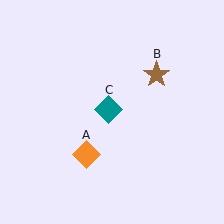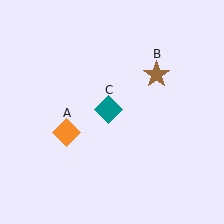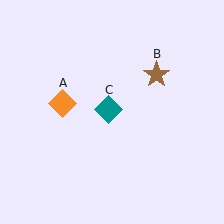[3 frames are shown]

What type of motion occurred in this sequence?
The orange diamond (object A) rotated clockwise around the center of the scene.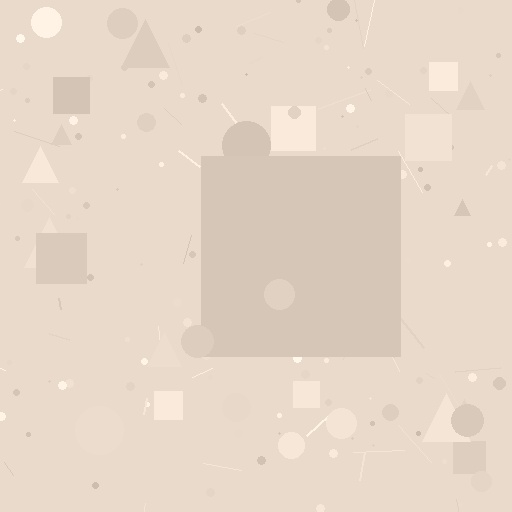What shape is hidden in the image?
A square is hidden in the image.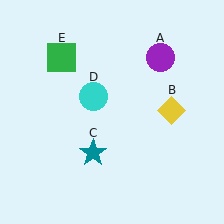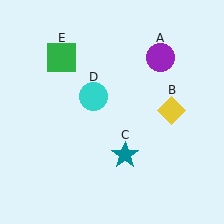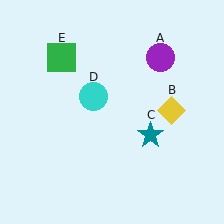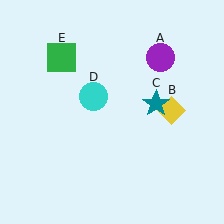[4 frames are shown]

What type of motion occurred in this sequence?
The teal star (object C) rotated counterclockwise around the center of the scene.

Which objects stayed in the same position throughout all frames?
Purple circle (object A) and yellow diamond (object B) and cyan circle (object D) and green square (object E) remained stationary.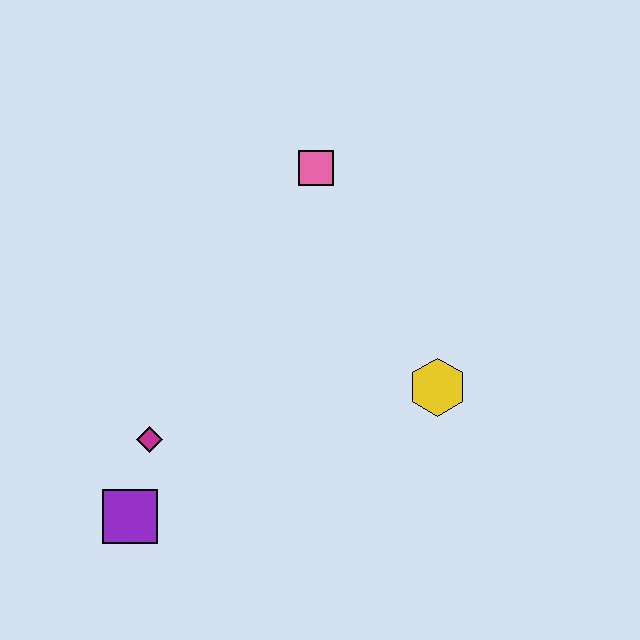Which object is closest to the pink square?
The yellow hexagon is closest to the pink square.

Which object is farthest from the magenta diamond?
The pink square is farthest from the magenta diamond.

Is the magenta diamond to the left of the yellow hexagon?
Yes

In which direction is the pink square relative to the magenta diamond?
The pink square is above the magenta diamond.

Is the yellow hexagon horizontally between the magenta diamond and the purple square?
No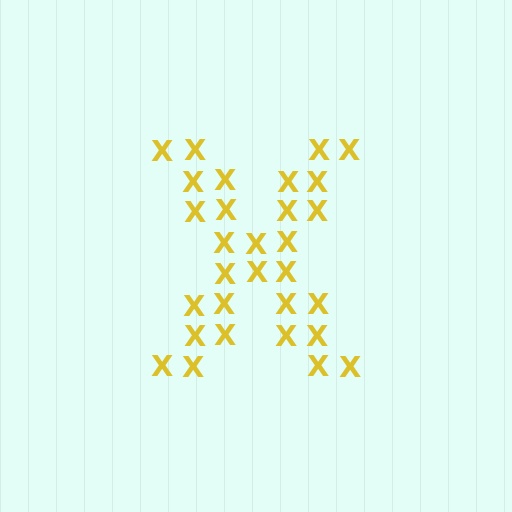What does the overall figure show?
The overall figure shows the letter X.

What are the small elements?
The small elements are letter X's.